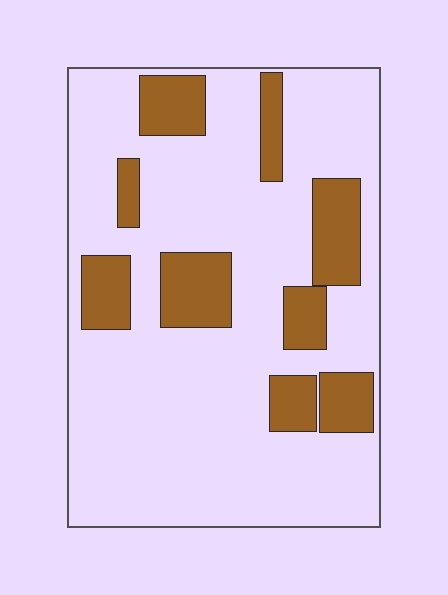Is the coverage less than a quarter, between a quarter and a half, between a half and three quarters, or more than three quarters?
Less than a quarter.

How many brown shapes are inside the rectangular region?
9.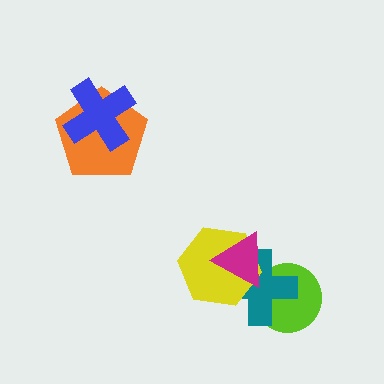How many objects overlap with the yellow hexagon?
2 objects overlap with the yellow hexagon.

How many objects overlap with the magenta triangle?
3 objects overlap with the magenta triangle.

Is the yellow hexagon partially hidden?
Yes, it is partially covered by another shape.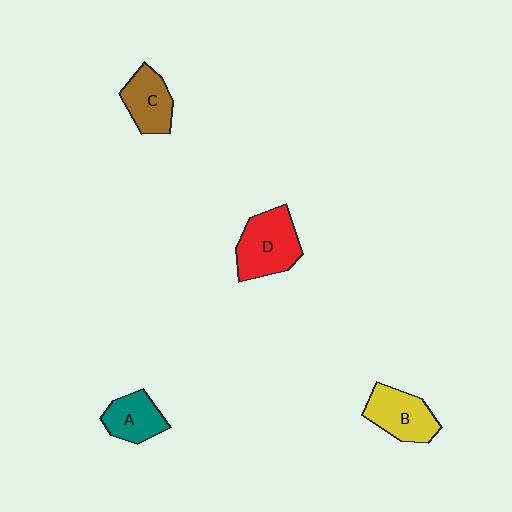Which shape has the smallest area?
Shape A (teal).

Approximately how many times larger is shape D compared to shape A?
Approximately 1.5 times.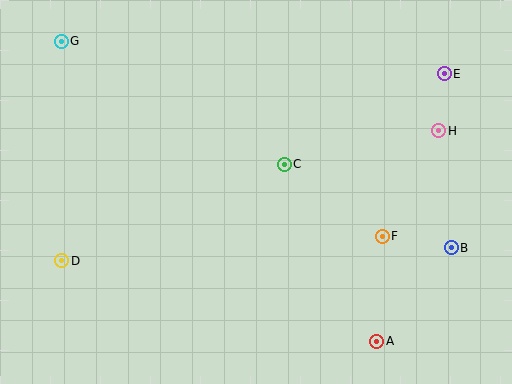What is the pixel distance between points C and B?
The distance between C and B is 187 pixels.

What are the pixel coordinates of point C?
Point C is at (284, 164).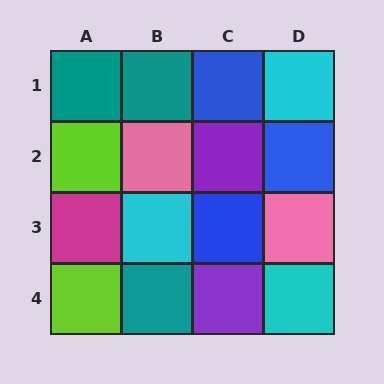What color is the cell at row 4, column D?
Cyan.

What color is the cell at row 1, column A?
Teal.